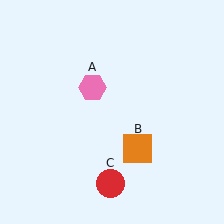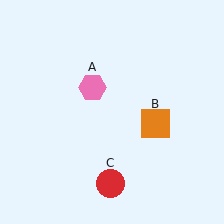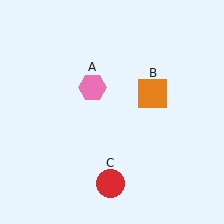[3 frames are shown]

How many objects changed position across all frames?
1 object changed position: orange square (object B).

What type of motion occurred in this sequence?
The orange square (object B) rotated counterclockwise around the center of the scene.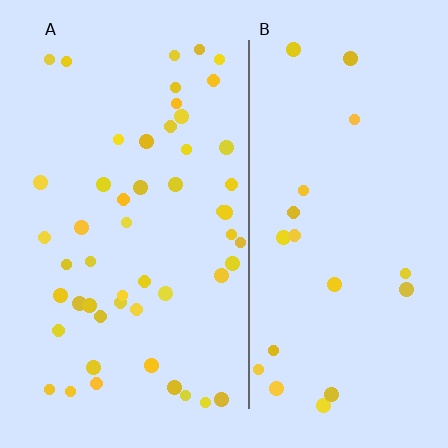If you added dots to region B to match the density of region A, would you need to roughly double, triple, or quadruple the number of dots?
Approximately triple.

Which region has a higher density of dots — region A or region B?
A (the left).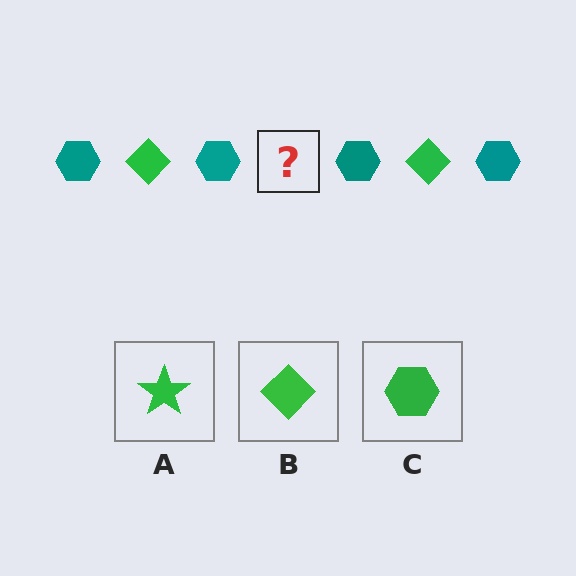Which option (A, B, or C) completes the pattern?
B.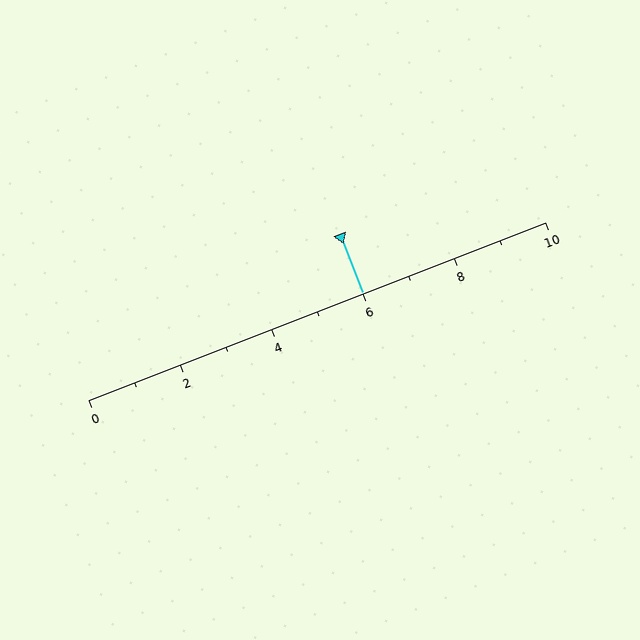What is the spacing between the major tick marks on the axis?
The major ticks are spaced 2 apart.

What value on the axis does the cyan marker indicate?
The marker indicates approximately 6.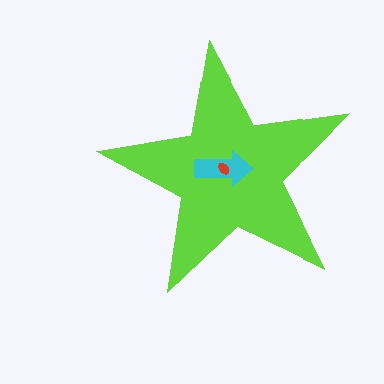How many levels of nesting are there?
3.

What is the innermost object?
The red ellipse.